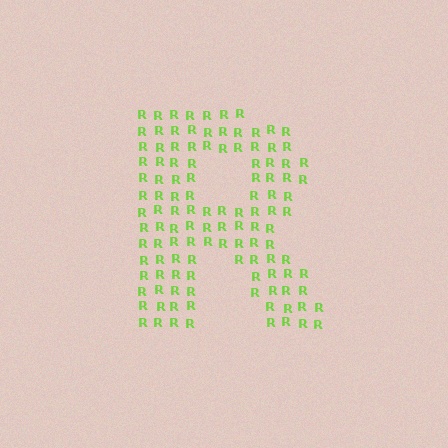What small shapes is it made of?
It is made of small letter R's.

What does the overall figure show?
The overall figure shows the letter R.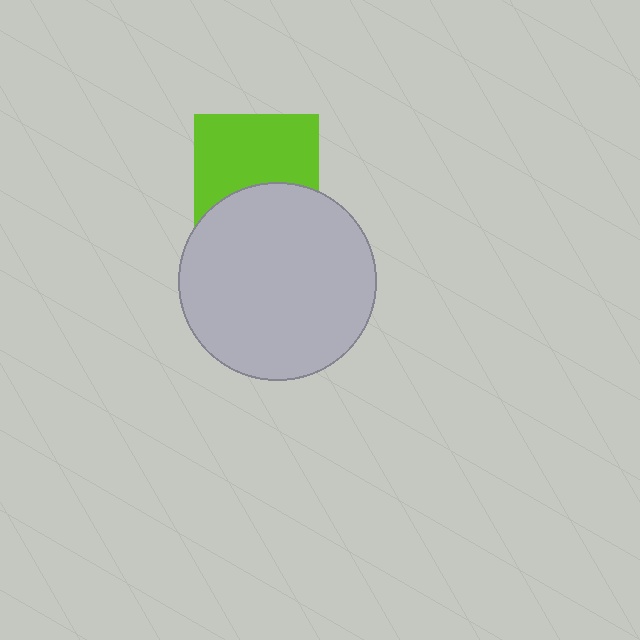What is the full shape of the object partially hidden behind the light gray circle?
The partially hidden object is a lime square.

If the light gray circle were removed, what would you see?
You would see the complete lime square.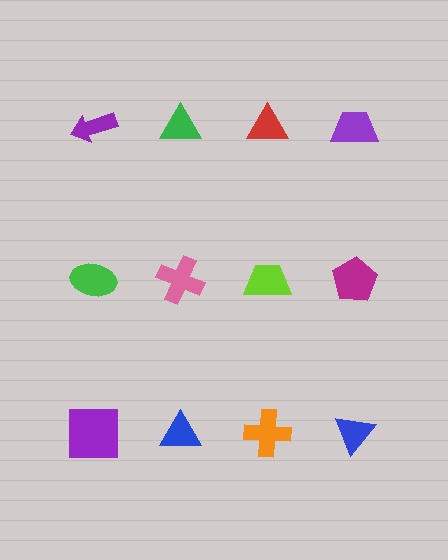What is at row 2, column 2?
A pink cross.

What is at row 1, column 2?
A green triangle.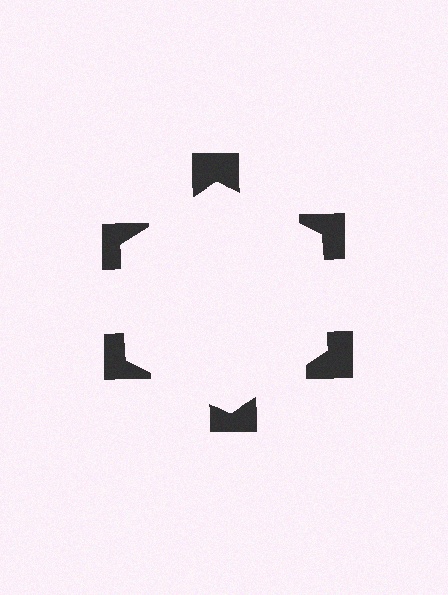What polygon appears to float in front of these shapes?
An illusory hexagon — its edges are inferred from the aligned wedge cuts in the notched squares, not physically drawn.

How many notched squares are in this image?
There are 6 — one at each vertex of the illusory hexagon.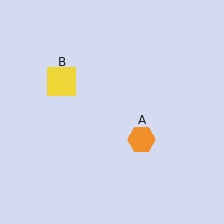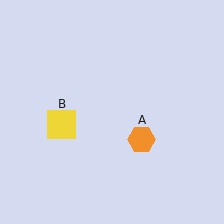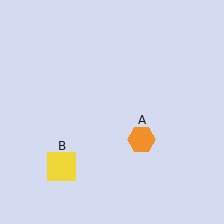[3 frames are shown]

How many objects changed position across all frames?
1 object changed position: yellow square (object B).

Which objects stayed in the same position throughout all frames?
Orange hexagon (object A) remained stationary.